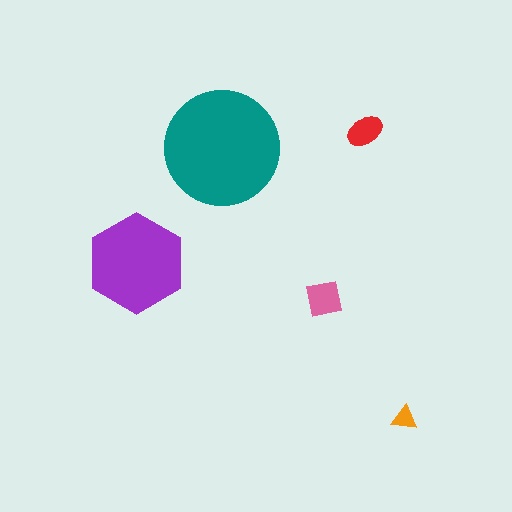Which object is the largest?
The teal circle.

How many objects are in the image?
There are 5 objects in the image.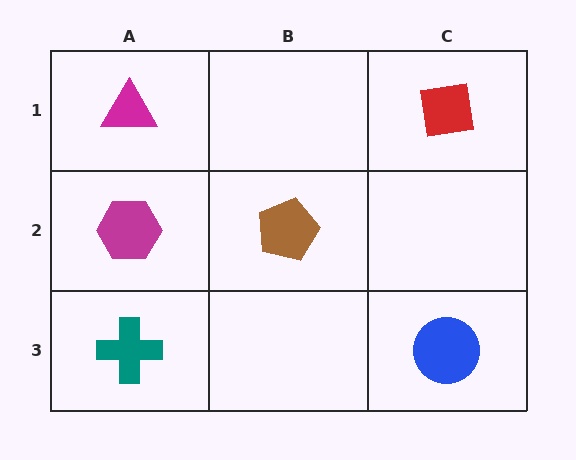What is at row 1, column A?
A magenta triangle.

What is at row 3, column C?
A blue circle.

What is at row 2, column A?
A magenta hexagon.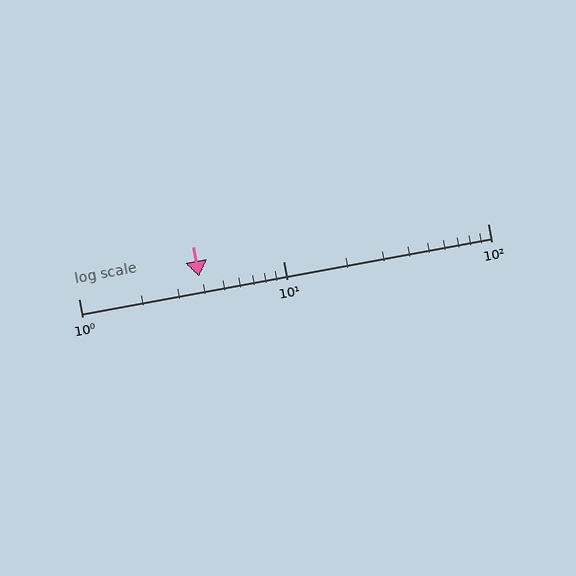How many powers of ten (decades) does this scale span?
The scale spans 2 decades, from 1 to 100.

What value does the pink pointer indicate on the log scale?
The pointer indicates approximately 3.9.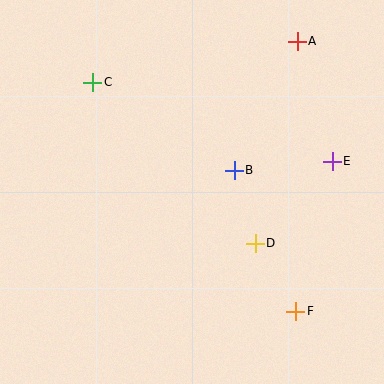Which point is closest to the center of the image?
Point B at (234, 170) is closest to the center.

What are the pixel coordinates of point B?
Point B is at (234, 170).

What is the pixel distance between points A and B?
The distance between A and B is 144 pixels.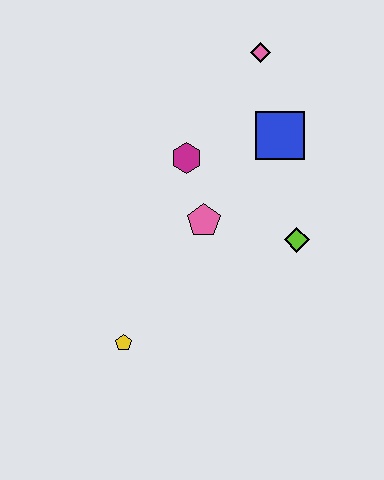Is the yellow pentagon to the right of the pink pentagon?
No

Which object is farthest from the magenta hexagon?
The yellow pentagon is farthest from the magenta hexagon.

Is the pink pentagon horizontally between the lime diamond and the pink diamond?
No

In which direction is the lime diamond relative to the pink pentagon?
The lime diamond is to the right of the pink pentagon.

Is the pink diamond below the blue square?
No